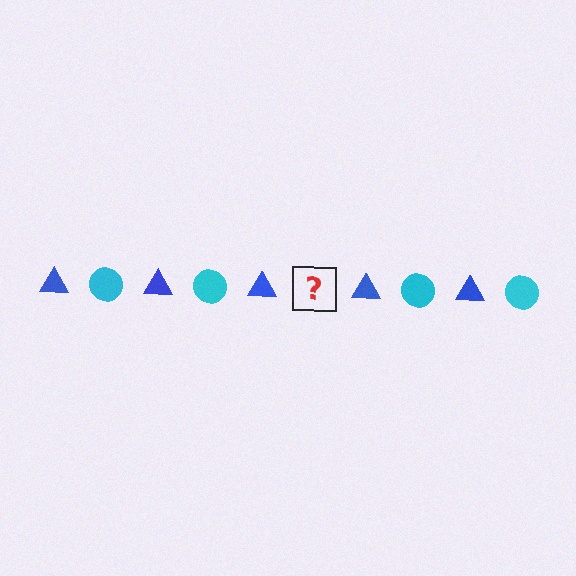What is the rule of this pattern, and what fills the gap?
The rule is that the pattern alternates between blue triangle and cyan circle. The gap should be filled with a cyan circle.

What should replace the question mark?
The question mark should be replaced with a cyan circle.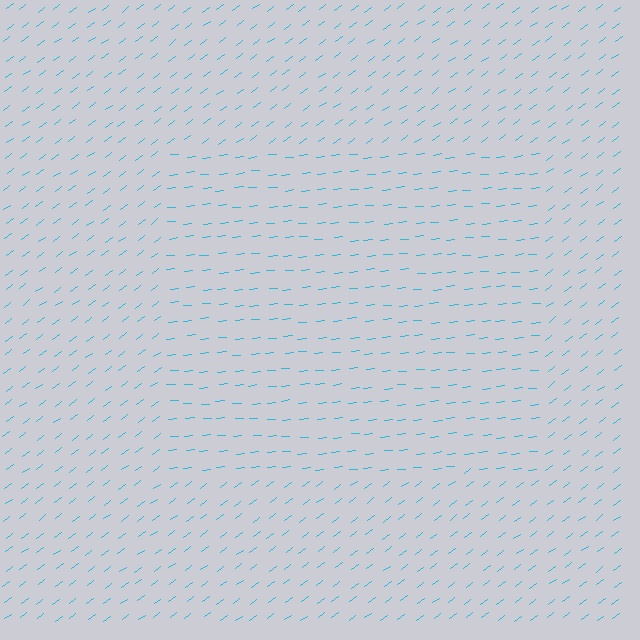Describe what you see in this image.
The image is filled with small cyan line segments. A rectangle region in the image has lines oriented differently from the surrounding lines, creating a visible texture boundary.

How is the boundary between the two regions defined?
The boundary is defined purely by a change in line orientation (approximately 31 degrees difference). All lines are the same color and thickness.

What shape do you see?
I see a rectangle.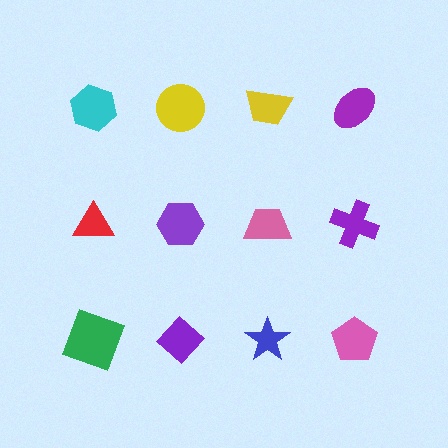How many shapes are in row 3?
4 shapes.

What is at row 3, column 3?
A blue star.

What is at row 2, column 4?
A purple cross.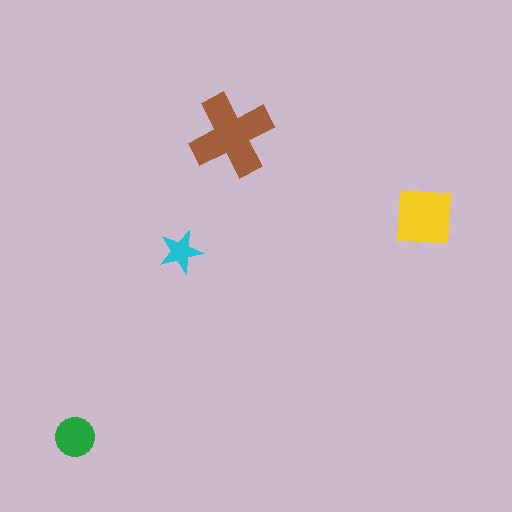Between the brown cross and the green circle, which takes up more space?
The brown cross.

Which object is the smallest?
The cyan star.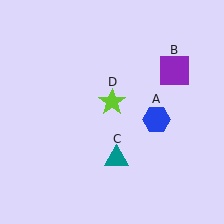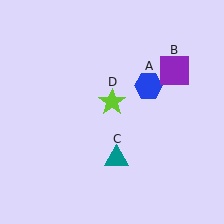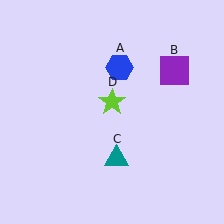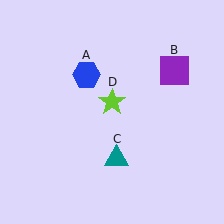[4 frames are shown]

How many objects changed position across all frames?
1 object changed position: blue hexagon (object A).